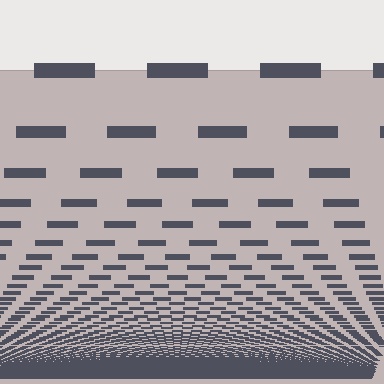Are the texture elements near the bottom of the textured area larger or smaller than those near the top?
Smaller. The gradient is inverted — elements near the bottom are smaller and denser.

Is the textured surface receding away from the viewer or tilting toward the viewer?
The surface appears to tilt toward the viewer. Texture elements get larger and sparser toward the top.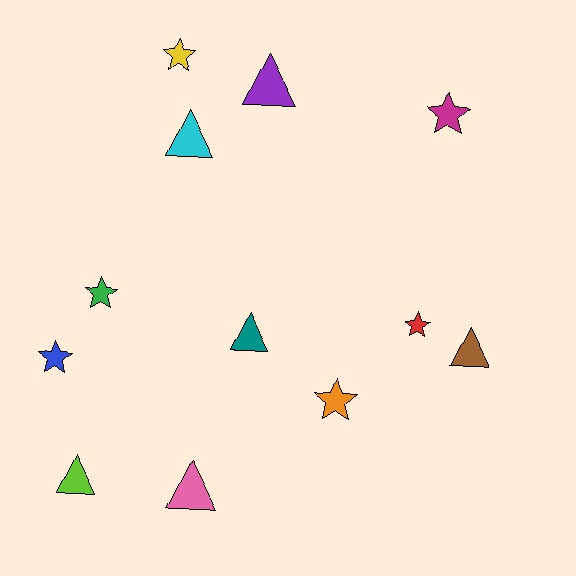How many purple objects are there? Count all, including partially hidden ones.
There is 1 purple object.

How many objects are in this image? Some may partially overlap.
There are 12 objects.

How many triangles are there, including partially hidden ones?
There are 6 triangles.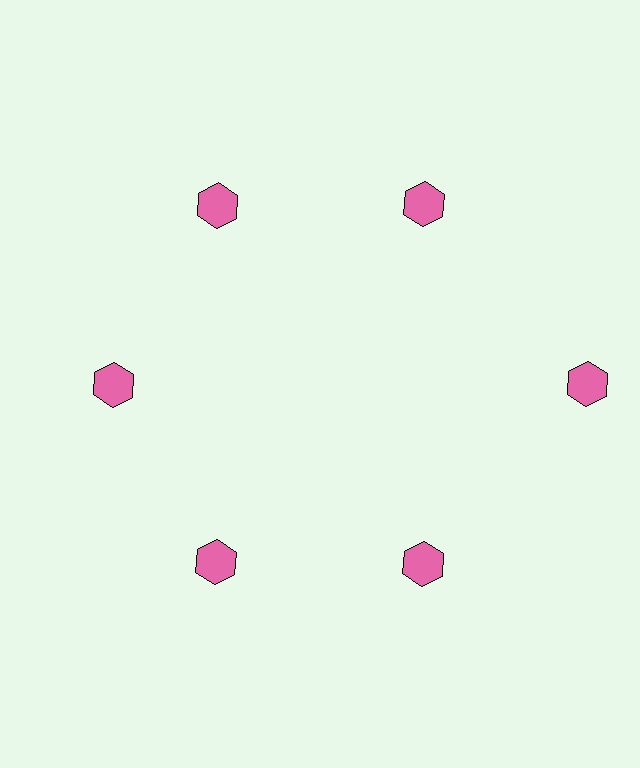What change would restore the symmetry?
The symmetry would be restored by moving it inward, back onto the ring so that all 6 hexagons sit at equal angles and equal distance from the center.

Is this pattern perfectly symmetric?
No. The 6 pink hexagons are arranged in a ring, but one element near the 3 o'clock position is pushed outward from the center, breaking the 6-fold rotational symmetry.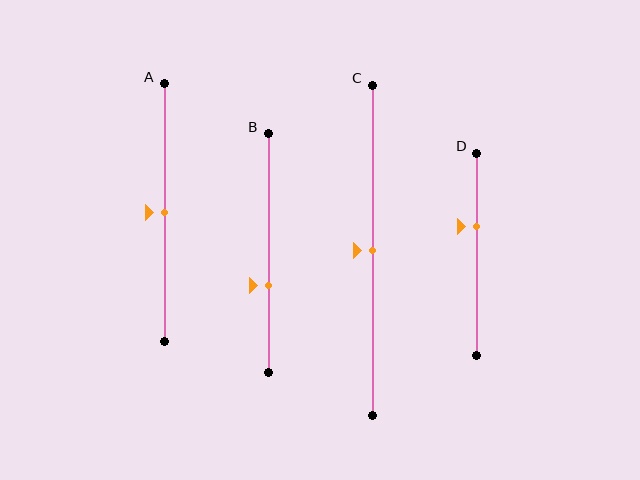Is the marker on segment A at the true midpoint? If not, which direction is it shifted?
Yes, the marker on segment A is at the true midpoint.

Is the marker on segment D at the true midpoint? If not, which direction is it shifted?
No, the marker on segment D is shifted upward by about 14% of the segment length.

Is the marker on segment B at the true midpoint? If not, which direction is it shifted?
No, the marker on segment B is shifted downward by about 14% of the segment length.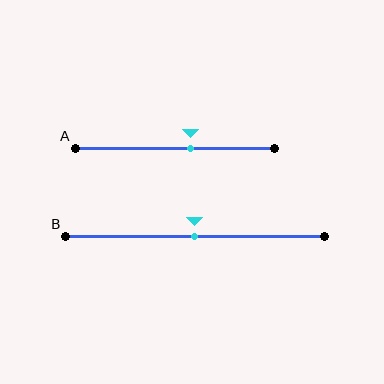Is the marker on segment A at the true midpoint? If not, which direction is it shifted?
No, the marker on segment A is shifted to the right by about 8% of the segment length.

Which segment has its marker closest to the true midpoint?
Segment B has its marker closest to the true midpoint.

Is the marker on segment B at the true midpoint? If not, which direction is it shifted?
Yes, the marker on segment B is at the true midpoint.